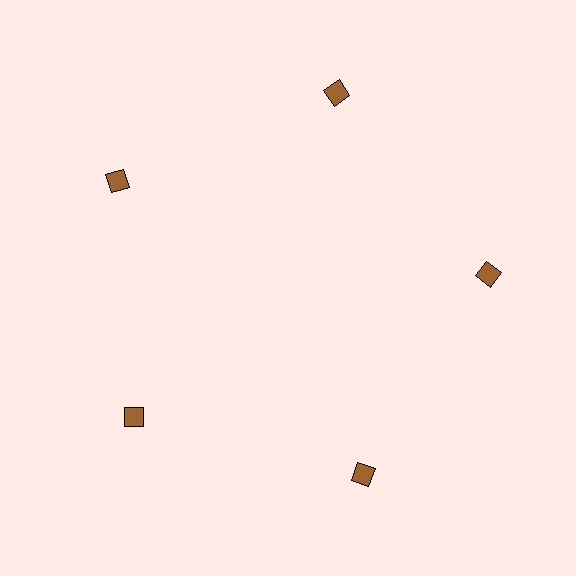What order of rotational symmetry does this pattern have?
This pattern has 5-fold rotational symmetry.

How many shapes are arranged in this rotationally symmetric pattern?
There are 5 shapes, arranged in 5 groups of 1.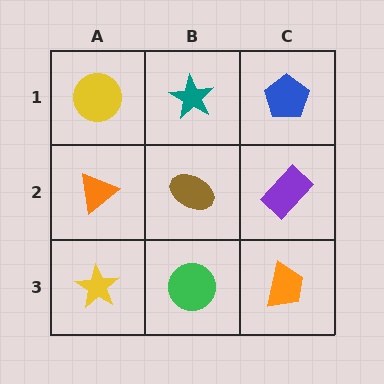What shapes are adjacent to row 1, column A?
An orange triangle (row 2, column A), a teal star (row 1, column B).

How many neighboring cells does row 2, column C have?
3.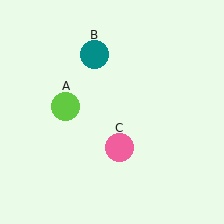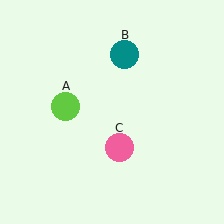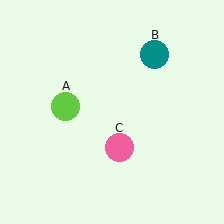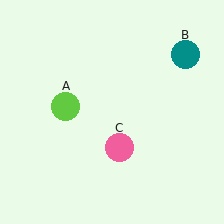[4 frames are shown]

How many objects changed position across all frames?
1 object changed position: teal circle (object B).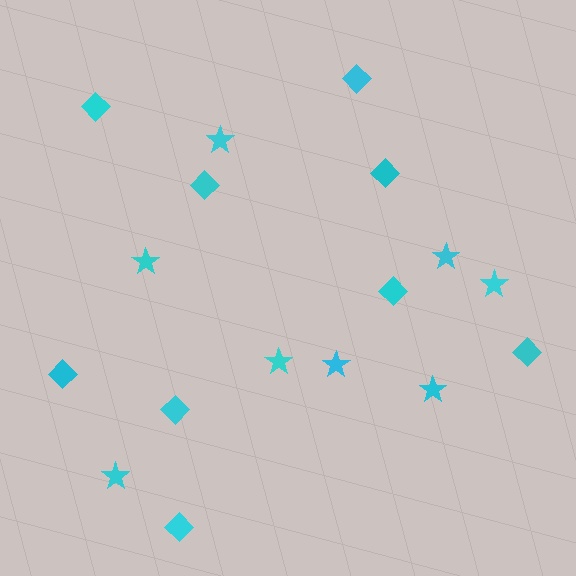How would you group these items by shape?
There are 2 groups: one group of stars (8) and one group of diamonds (9).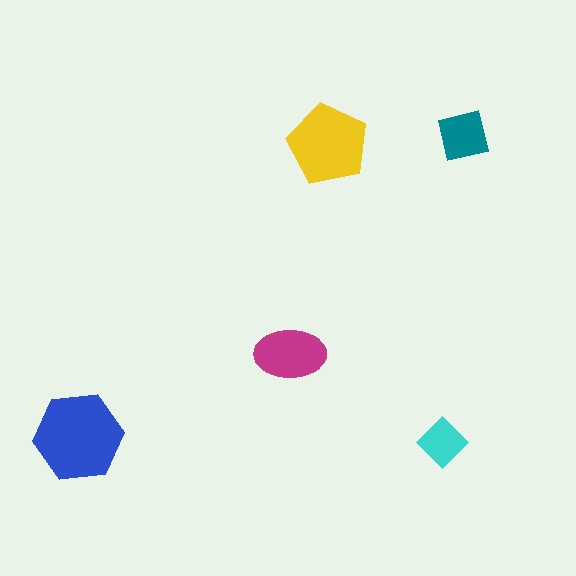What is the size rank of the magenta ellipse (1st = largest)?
3rd.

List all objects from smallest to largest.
The cyan diamond, the teal square, the magenta ellipse, the yellow pentagon, the blue hexagon.